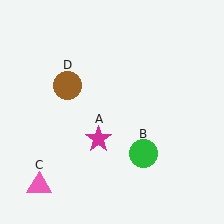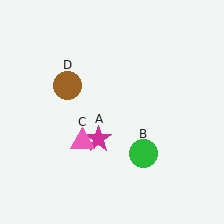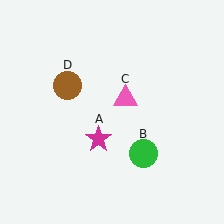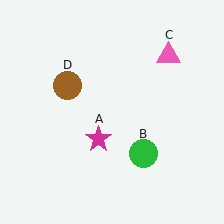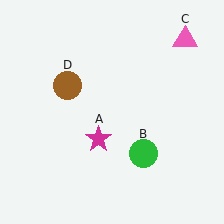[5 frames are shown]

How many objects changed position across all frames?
1 object changed position: pink triangle (object C).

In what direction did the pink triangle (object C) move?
The pink triangle (object C) moved up and to the right.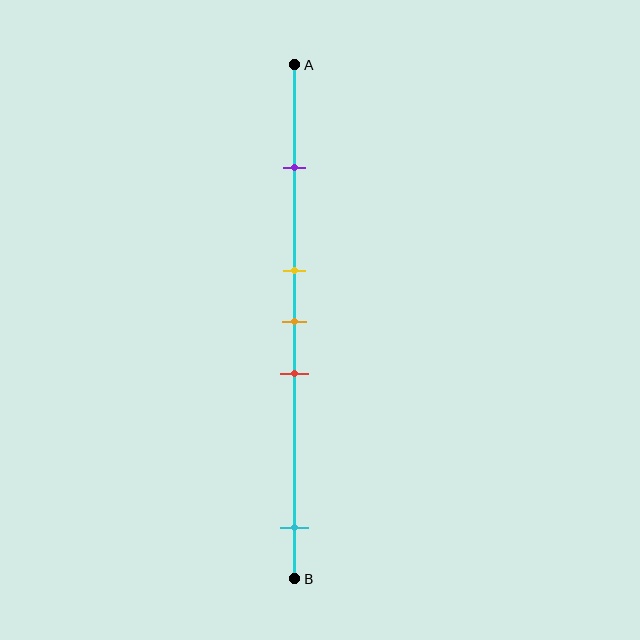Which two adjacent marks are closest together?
The yellow and orange marks are the closest adjacent pair.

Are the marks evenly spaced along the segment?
No, the marks are not evenly spaced.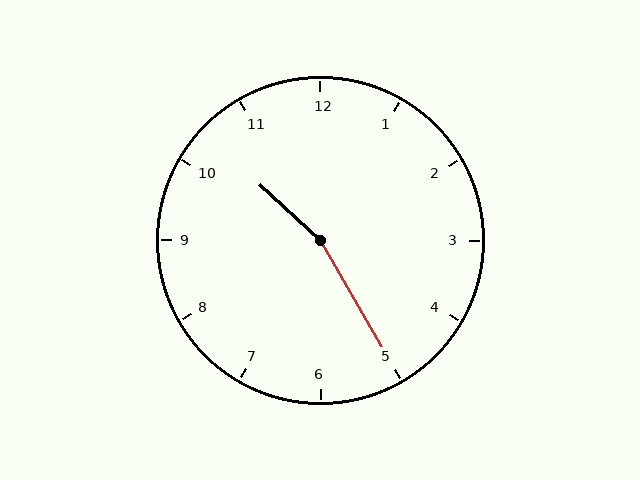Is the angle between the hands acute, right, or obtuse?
It is obtuse.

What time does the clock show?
10:25.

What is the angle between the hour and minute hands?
Approximately 162 degrees.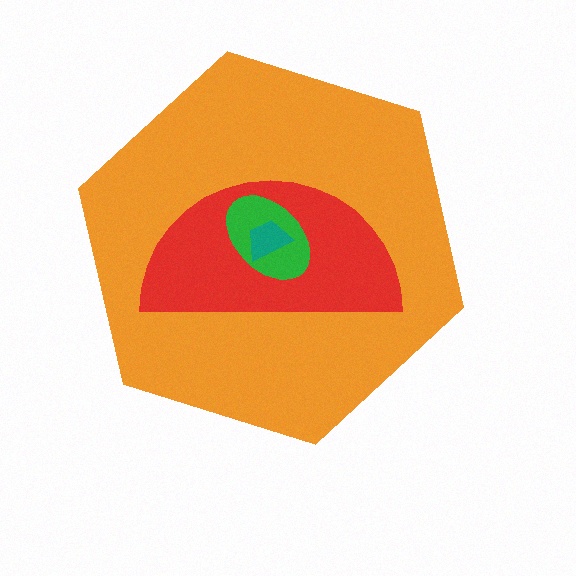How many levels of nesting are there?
4.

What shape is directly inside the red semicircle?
The green ellipse.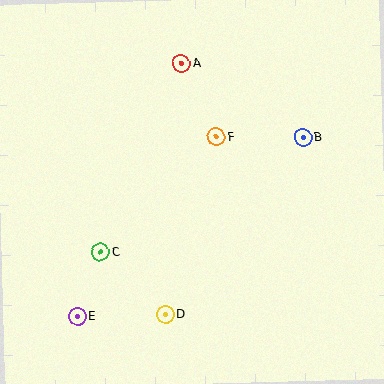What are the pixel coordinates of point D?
Point D is at (166, 315).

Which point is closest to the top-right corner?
Point B is closest to the top-right corner.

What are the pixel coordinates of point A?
Point A is at (181, 64).